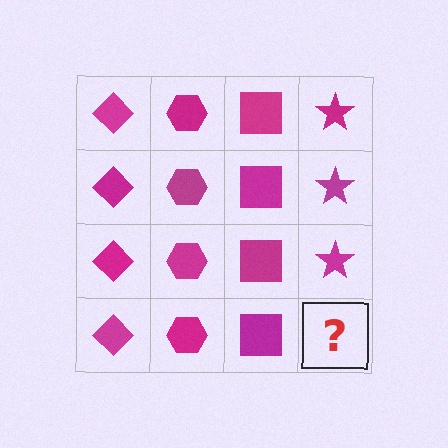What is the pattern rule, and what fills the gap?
The rule is that each column has a consistent shape. The gap should be filled with a magenta star.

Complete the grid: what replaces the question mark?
The question mark should be replaced with a magenta star.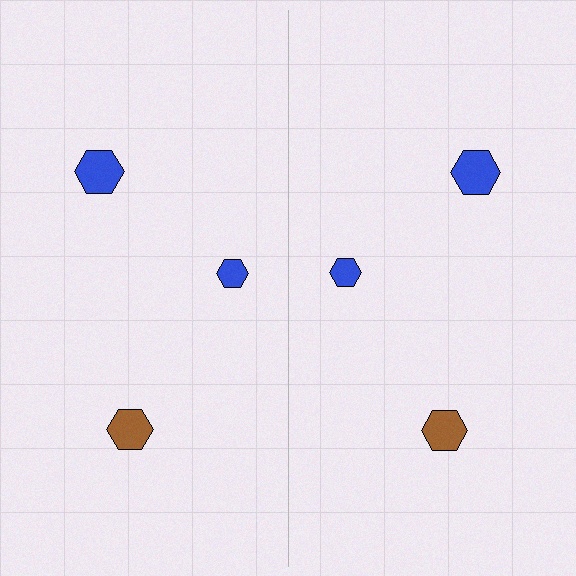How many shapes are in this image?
There are 6 shapes in this image.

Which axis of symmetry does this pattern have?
The pattern has a vertical axis of symmetry running through the center of the image.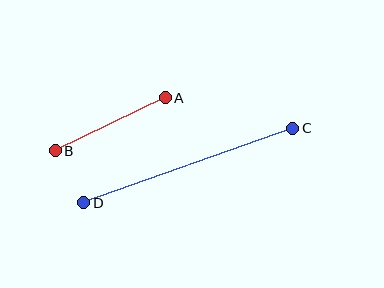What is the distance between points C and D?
The distance is approximately 222 pixels.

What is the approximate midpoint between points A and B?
The midpoint is at approximately (110, 124) pixels.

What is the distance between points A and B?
The distance is approximately 122 pixels.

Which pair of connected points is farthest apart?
Points C and D are farthest apart.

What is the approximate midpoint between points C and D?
The midpoint is at approximately (188, 165) pixels.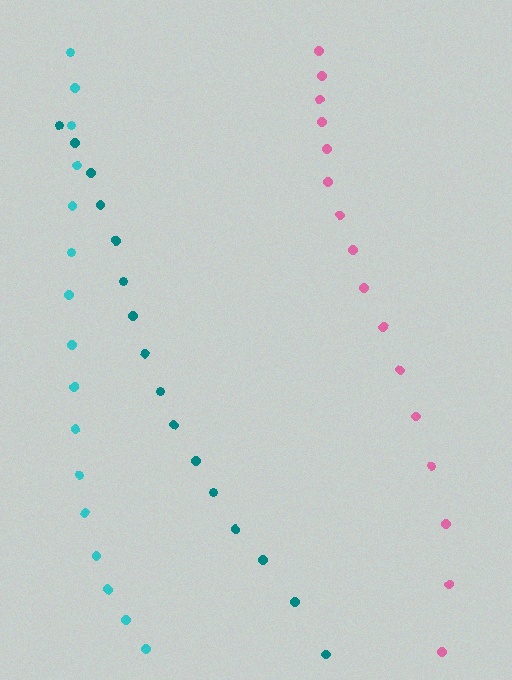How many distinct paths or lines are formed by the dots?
There are 3 distinct paths.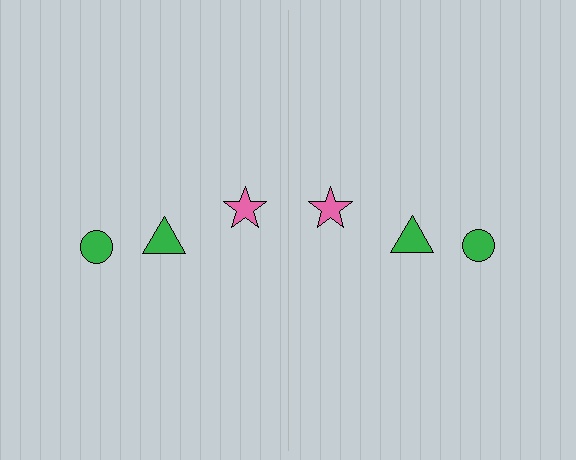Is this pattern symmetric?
Yes, this pattern has bilateral (reflection) symmetry.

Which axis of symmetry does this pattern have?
The pattern has a vertical axis of symmetry running through the center of the image.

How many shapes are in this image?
There are 6 shapes in this image.